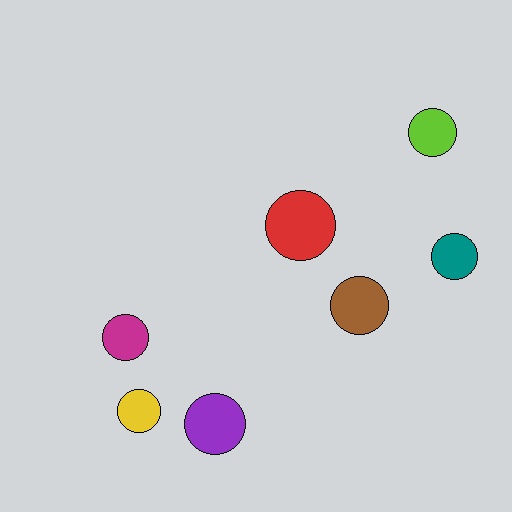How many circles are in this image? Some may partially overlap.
There are 7 circles.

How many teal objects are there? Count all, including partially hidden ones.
There is 1 teal object.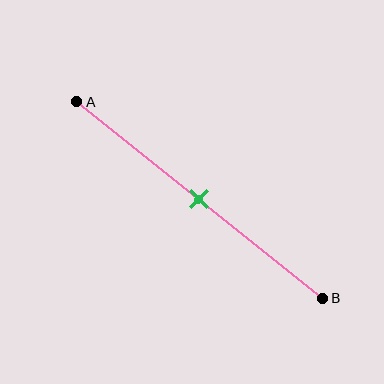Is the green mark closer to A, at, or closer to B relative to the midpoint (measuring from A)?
The green mark is approximately at the midpoint of segment AB.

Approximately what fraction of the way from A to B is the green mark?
The green mark is approximately 50% of the way from A to B.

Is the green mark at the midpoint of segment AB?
Yes, the mark is approximately at the midpoint.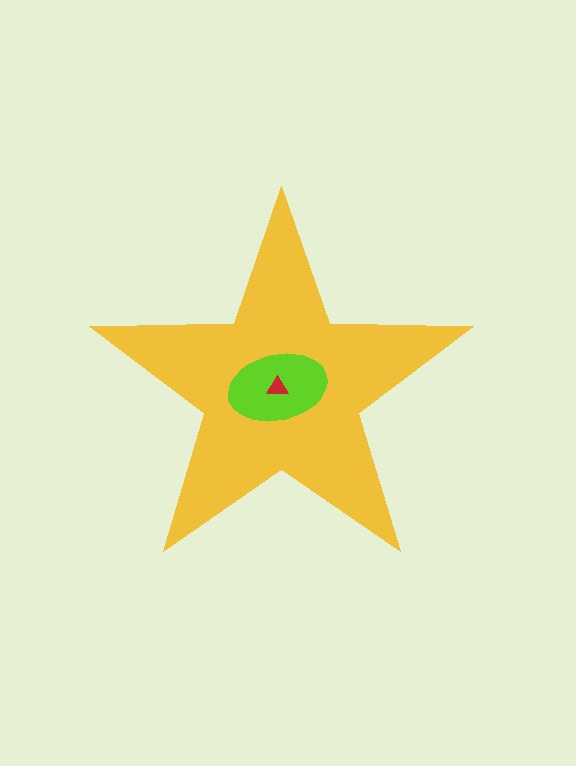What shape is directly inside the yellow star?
The lime ellipse.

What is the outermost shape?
The yellow star.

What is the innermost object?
The red triangle.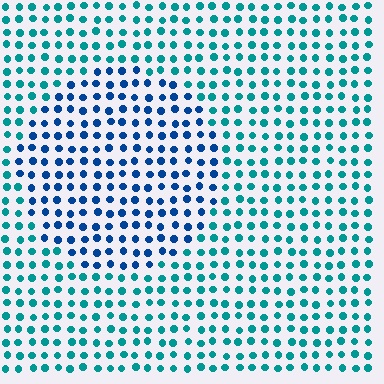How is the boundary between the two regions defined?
The boundary is defined purely by a slight shift in hue (about 36 degrees). Spacing, size, and orientation are identical on both sides.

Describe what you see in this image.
The image is filled with small teal elements in a uniform arrangement. A circle-shaped region is visible where the elements are tinted to a slightly different hue, forming a subtle color boundary.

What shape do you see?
I see a circle.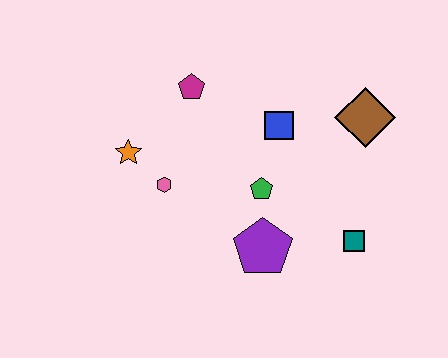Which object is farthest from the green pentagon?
The orange star is farthest from the green pentagon.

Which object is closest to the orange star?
The pink hexagon is closest to the orange star.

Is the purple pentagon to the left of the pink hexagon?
No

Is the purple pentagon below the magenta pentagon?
Yes